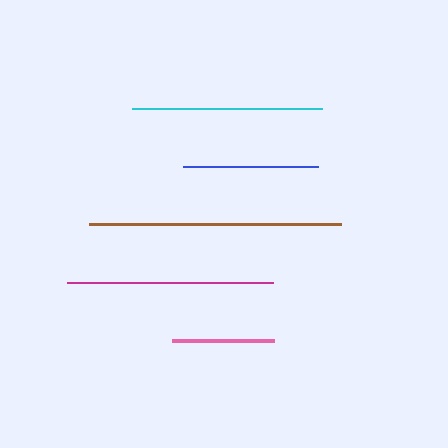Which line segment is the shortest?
The pink line is the shortest at approximately 102 pixels.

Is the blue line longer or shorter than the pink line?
The blue line is longer than the pink line.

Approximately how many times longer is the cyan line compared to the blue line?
The cyan line is approximately 1.4 times the length of the blue line.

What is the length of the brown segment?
The brown segment is approximately 252 pixels long.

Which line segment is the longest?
The brown line is the longest at approximately 252 pixels.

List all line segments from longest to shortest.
From longest to shortest: brown, magenta, cyan, blue, pink.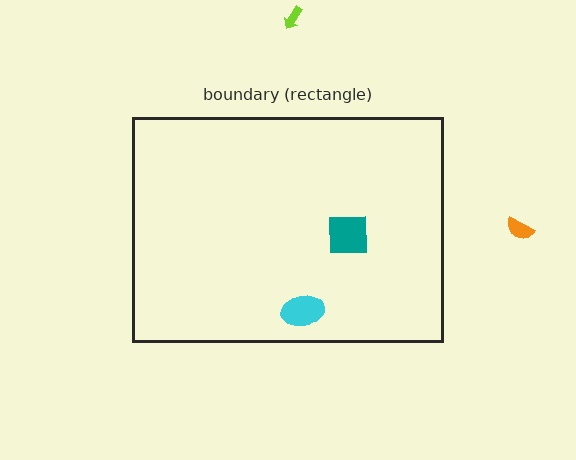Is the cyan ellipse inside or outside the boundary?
Inside.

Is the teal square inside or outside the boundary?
Inside.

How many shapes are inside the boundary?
2 inside, 2 outside.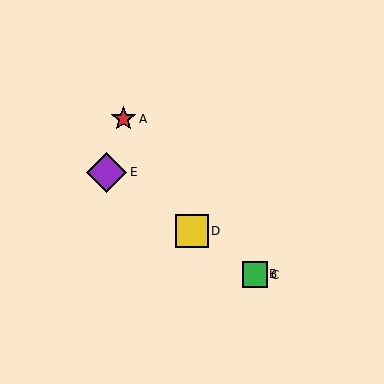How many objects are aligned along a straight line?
4 objects (B, C, D, E) are aligned along a straight line.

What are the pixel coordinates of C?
Object C is at (255, 275).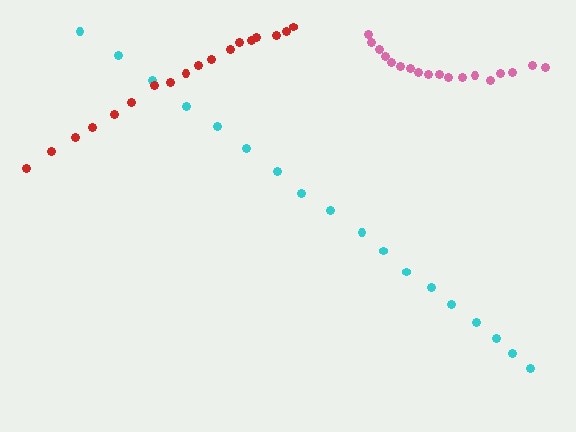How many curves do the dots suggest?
There are 3 distinct paths.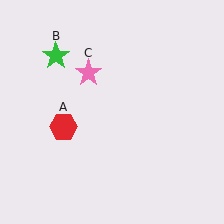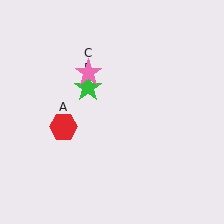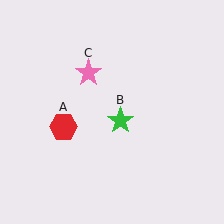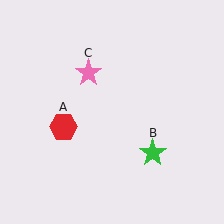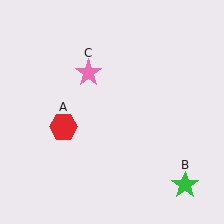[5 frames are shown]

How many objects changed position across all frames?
1 object changed position: green star (object B).